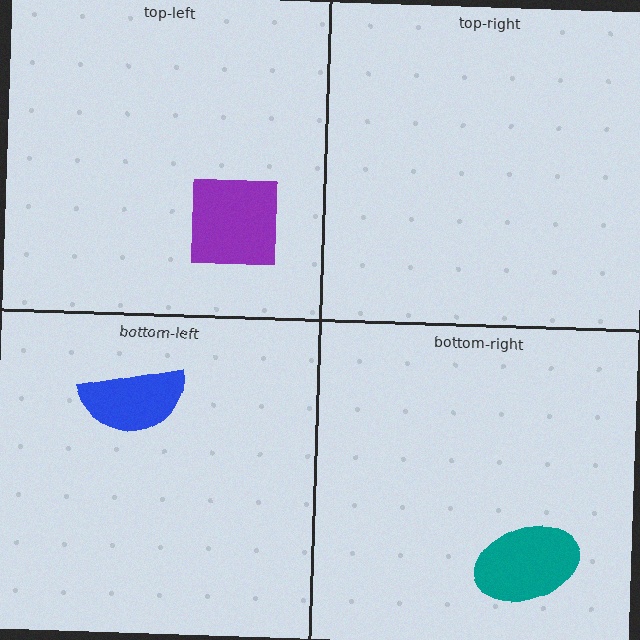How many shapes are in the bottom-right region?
1.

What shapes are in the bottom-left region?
The blue semicircle.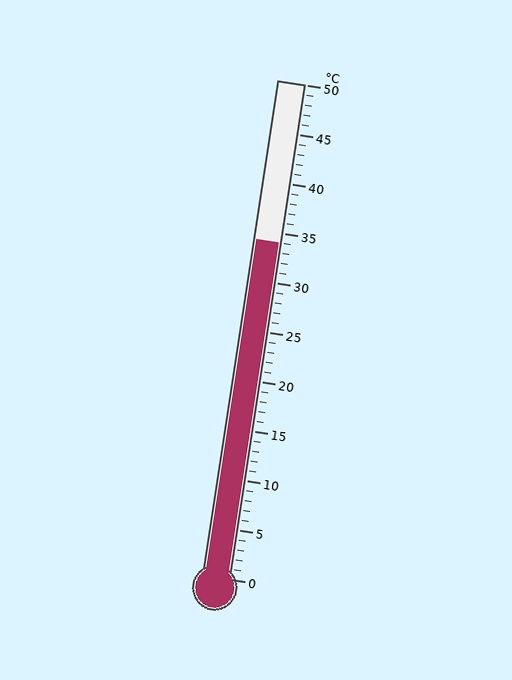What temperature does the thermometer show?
The thermometer shows approximately 34°C.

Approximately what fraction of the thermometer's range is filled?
The thermometer is filled to approximately 70% of its range.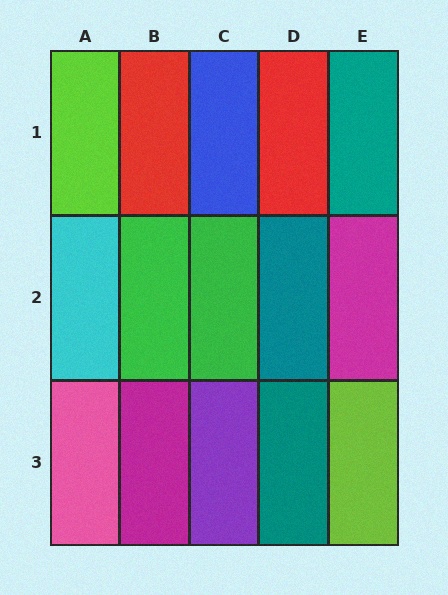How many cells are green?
2 cells are green.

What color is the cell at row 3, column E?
Lime.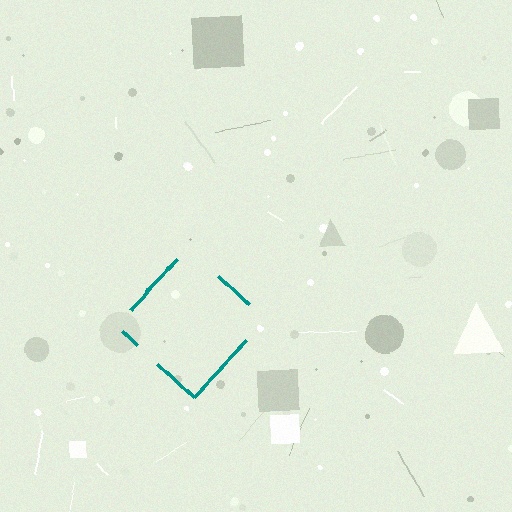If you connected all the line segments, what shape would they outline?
They would outline a diamond.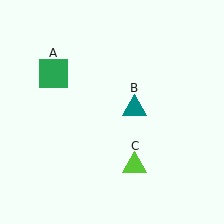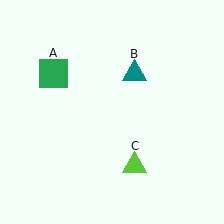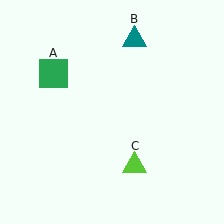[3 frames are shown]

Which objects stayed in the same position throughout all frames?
Green square (object A) and lime triangle (object C) remained stationary.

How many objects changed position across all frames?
1 object changed position: teal triangle (object B).